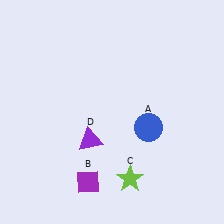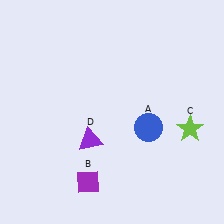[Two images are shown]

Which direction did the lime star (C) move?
The lime star (C) moved right.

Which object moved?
The lime star (C) moved right.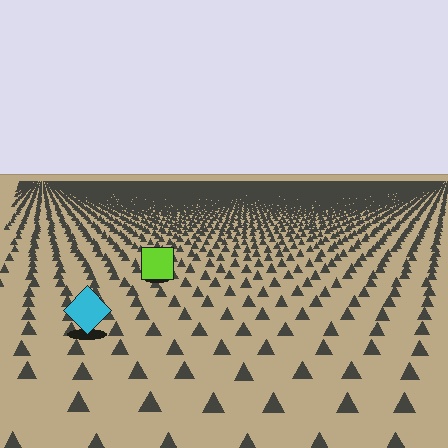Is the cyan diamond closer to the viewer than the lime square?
Yes. The cyan diamond is closer — you can tell from the texture gradient: the ground texture is coarser near it.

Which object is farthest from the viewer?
The lime square is farthest from the viewer. It appears smaller and the ground texture around it is denser.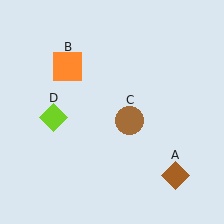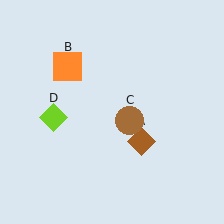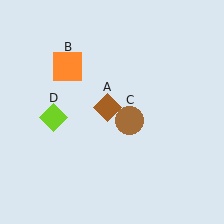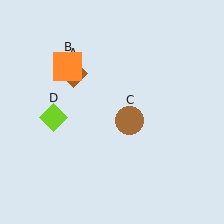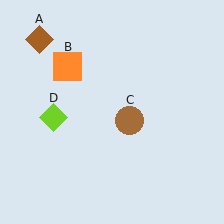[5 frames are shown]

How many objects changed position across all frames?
1 object changed position: brown diamond (object A).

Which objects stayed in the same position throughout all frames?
Orange square (object B) and brown circle (object C) and lime diamond (object D) remained stationary.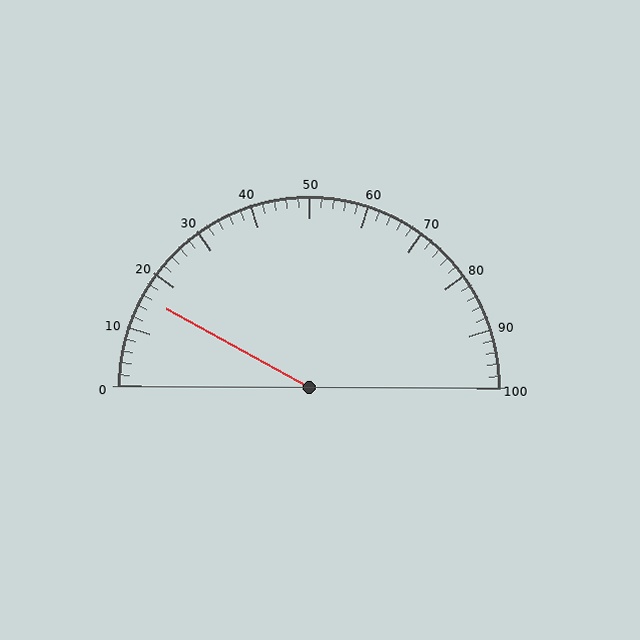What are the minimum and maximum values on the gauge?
The gauge ranges from 0 to 100.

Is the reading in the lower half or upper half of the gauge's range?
The reading is in the lower half of the range (0 to 100).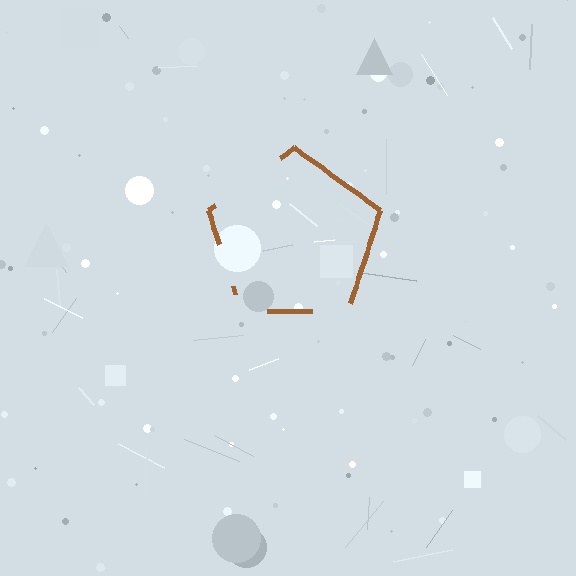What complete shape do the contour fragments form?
The contour fragments form a pentagon.